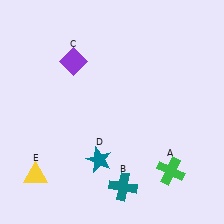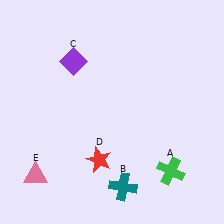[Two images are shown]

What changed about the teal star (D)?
In Image 1, D is teal. In Image 2, it changed to red.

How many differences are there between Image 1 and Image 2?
There are 2 differences between the two images.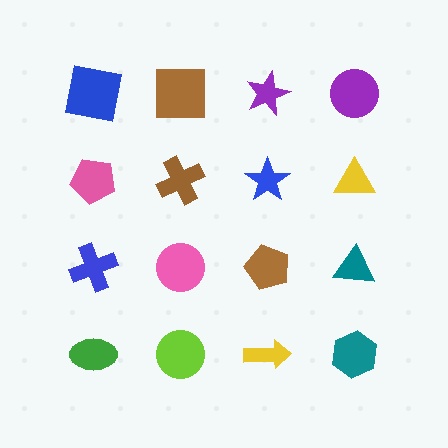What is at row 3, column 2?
A pink circle.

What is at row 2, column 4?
A yellow triangle.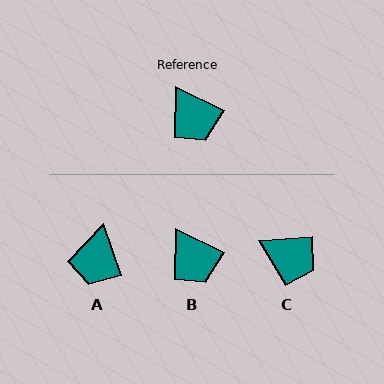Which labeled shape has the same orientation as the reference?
B.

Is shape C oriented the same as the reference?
No, it is off by about 32 degrees.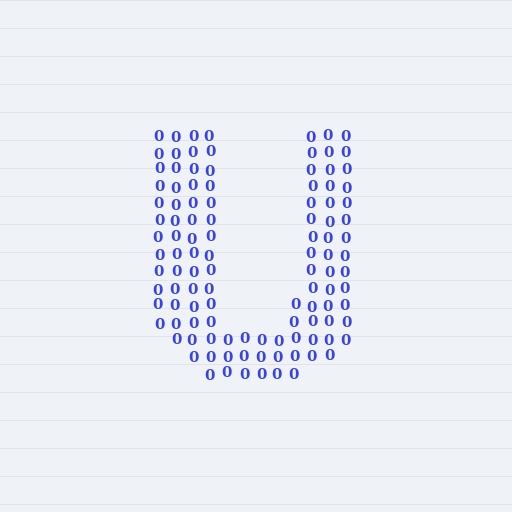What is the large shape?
The large shape is the letter U.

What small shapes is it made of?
It is made of small digit 0's.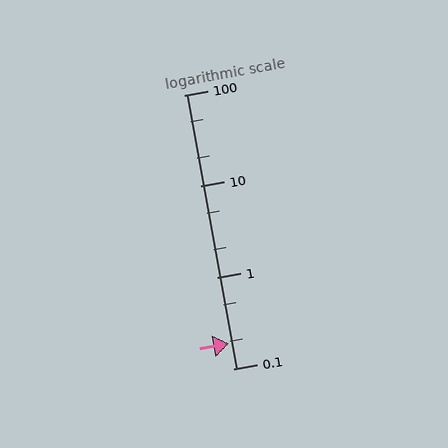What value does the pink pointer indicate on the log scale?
The pointer indicates approximately 0.19.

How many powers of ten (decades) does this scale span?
The scale spans 3 decades, from 0.1 to 100.